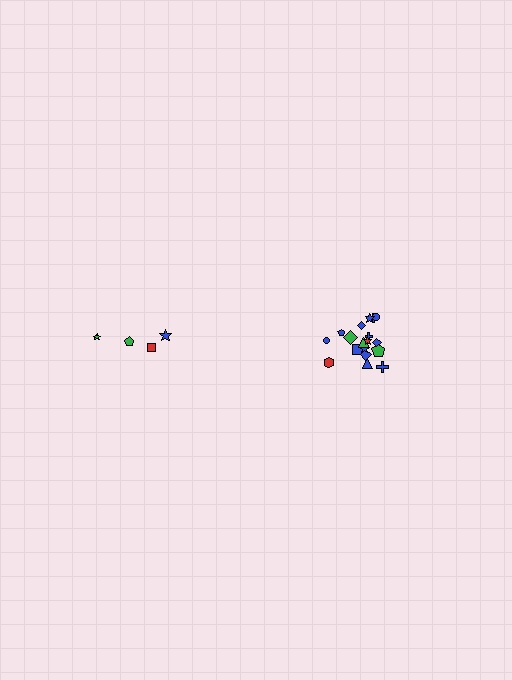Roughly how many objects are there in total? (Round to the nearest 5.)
Roughly 20 objects in total.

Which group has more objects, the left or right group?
The right group.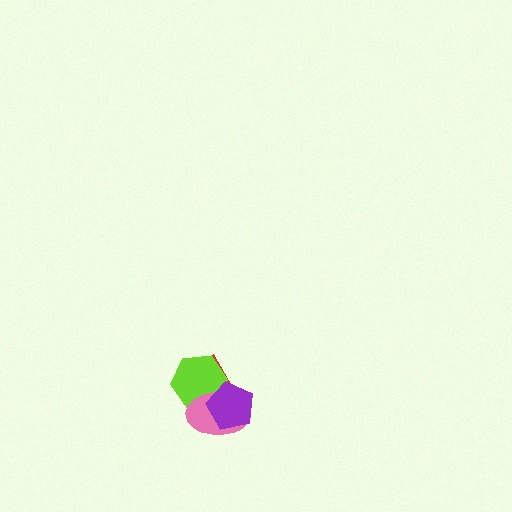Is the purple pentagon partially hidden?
No, no other shape covers it.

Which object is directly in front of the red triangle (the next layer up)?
The lime hexagon is directly in front of the red triangle.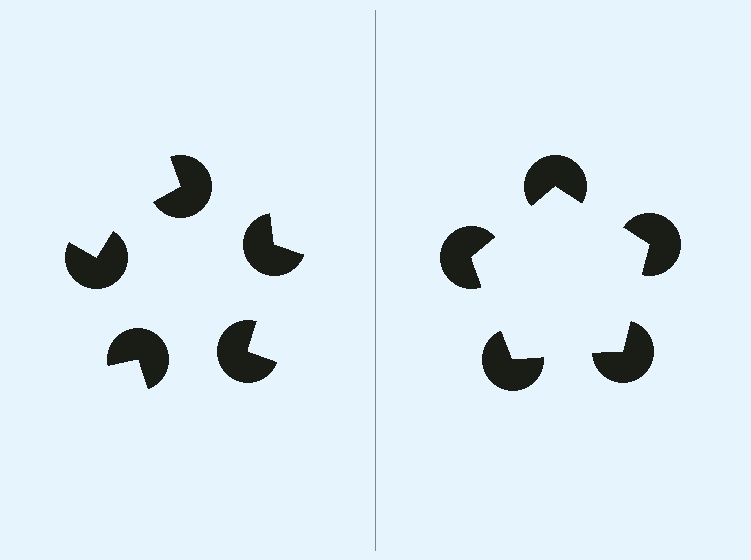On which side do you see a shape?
An illusory pentagon appears on the right side. On the left side the wedge cuts are rotated, so no coherent shape forms.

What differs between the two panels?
The pac-man discs are positioned identically on both sides; only the wedge orientations differ. On the right they align to a pentagon; on the left they are misaligned.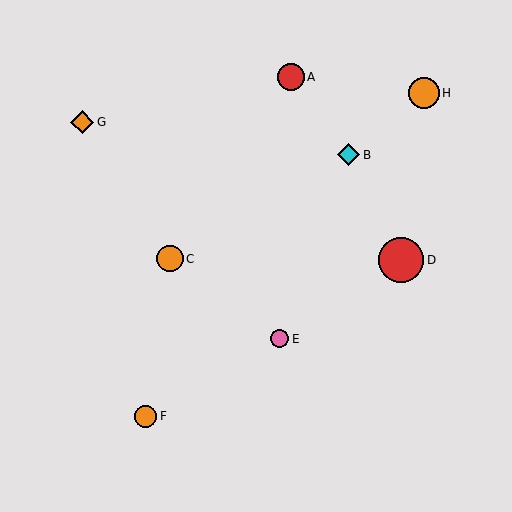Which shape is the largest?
The red circle (labeled D) is the largest.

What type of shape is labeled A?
Shape A is a red circle.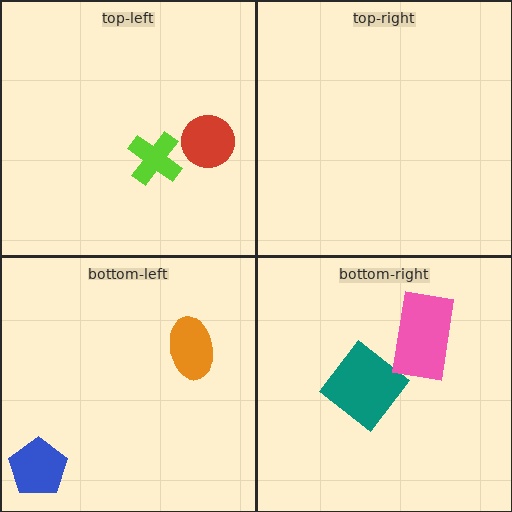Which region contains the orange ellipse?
The bottom-left region.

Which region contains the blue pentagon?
The bottom-left region.